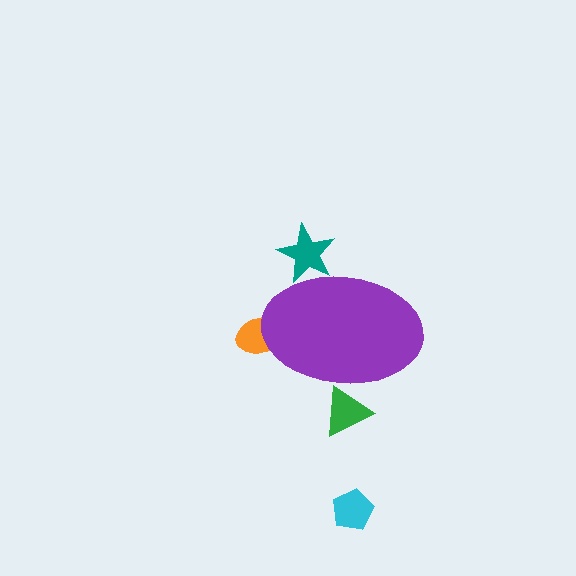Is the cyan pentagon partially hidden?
No, the cyan pentagon is fully visible.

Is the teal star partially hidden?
Yes, the teal star is partially hidden behind the purple ellipse.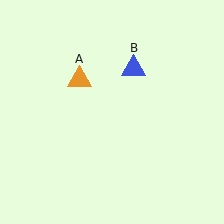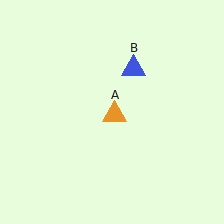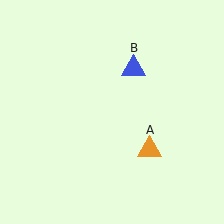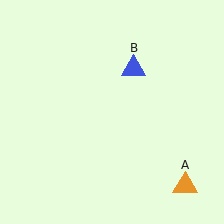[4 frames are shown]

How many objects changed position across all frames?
1 object changed position: orange triangle (object A).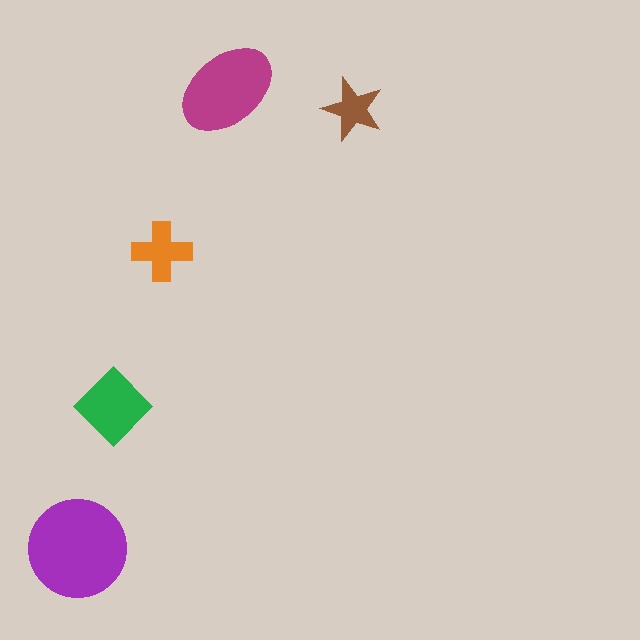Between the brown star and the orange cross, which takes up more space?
The orange cross.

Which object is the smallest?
The brown star.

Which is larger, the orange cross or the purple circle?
The purple circle.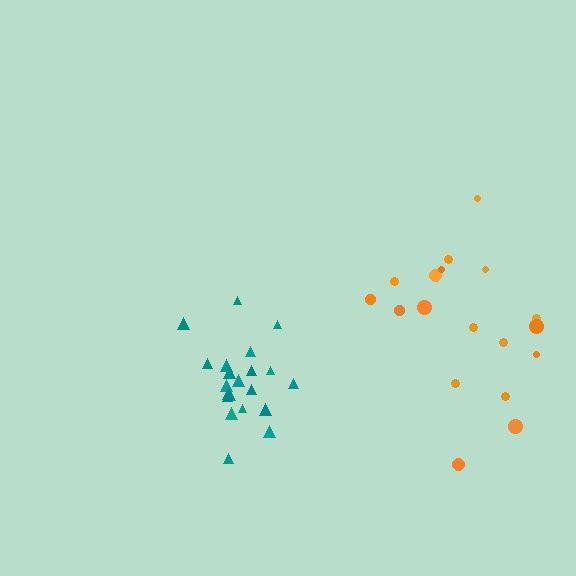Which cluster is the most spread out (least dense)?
Orange.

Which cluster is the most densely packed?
Teal.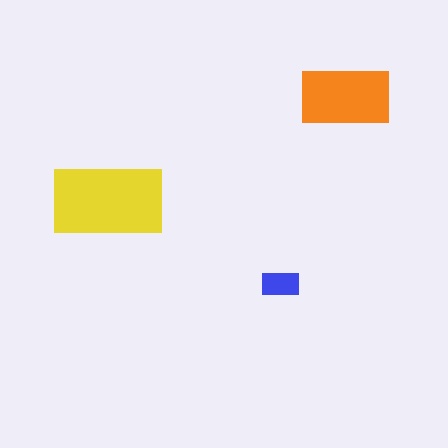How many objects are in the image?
There are 3 objects in the image.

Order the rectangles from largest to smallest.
the yellow one, the orange one, the blue one.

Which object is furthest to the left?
The yellow rectangle is leftmost.